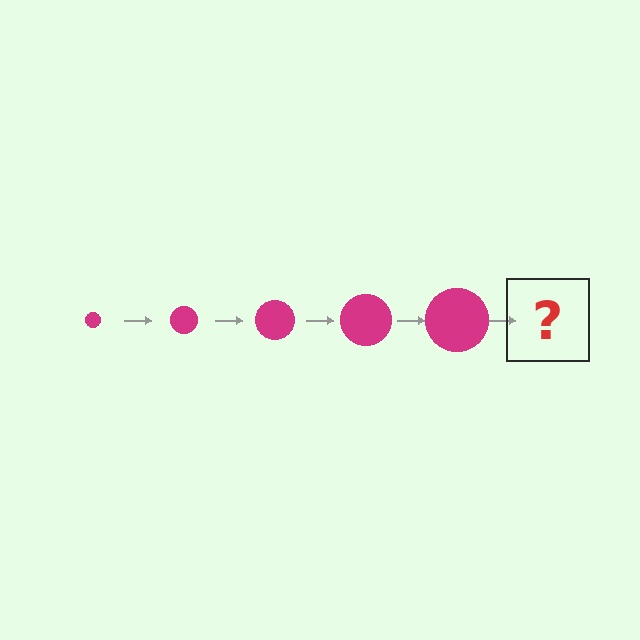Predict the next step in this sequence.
The next step is a magenta circle, larger than the previous one.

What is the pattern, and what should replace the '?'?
The pattern is that the circle gets progressively larger each step. The '?' should be a magenta circle, larger than the previous one.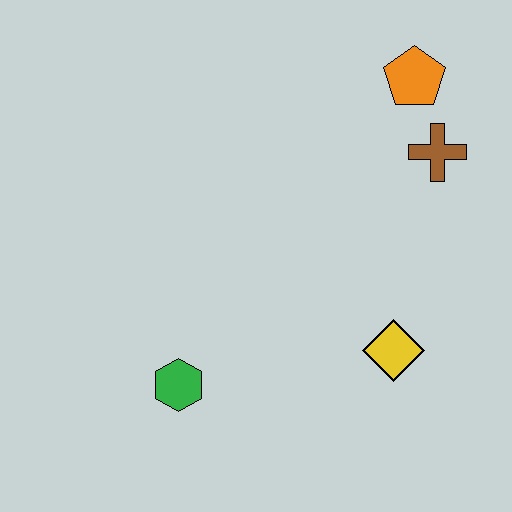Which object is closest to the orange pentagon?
The brown cross is closest to the orange pentagon.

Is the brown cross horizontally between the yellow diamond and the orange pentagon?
No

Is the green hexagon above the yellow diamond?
No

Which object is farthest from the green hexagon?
The orange pentagon is farthest from the green hexagon.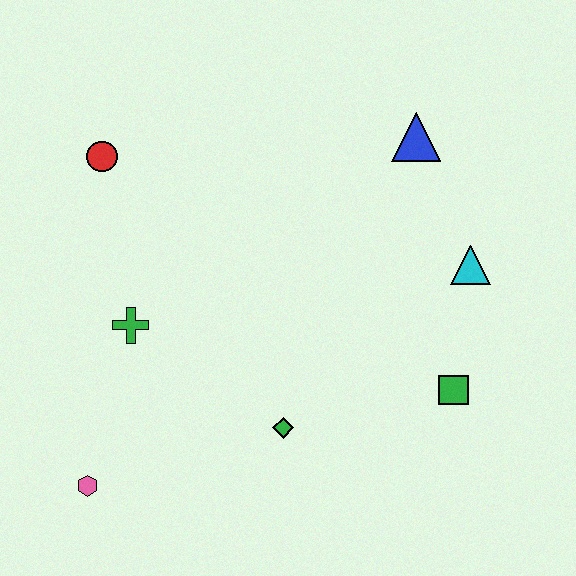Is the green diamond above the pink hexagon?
Yes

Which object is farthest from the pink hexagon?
The blue triangle is farthest from the pink hexagon.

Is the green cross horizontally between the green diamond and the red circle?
Yes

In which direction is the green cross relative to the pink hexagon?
The green cross is above the pink hexagon.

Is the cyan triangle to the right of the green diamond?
Yes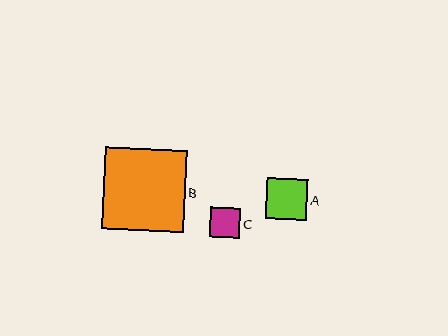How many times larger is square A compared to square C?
Square A is approximately 1.4 times the size of square C.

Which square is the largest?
Square B is the largest with a size of approximately 82 pixels.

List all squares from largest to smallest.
From largest to smallest: B, A, C.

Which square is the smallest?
Square C is the smallest with a size of approximately 30 pixels.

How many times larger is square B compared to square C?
Square B is approximately 2.7 times the size of square C.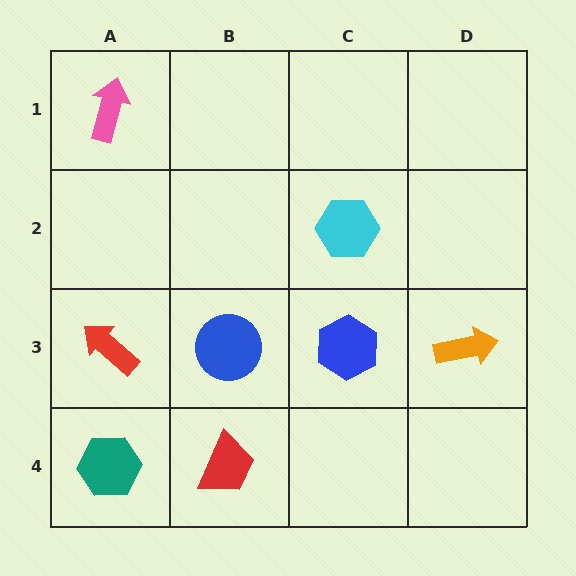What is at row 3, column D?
An orange arrow.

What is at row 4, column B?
A red trapezoid.